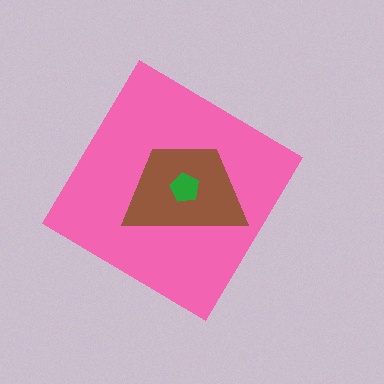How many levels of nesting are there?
3.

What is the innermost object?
The green pentagon.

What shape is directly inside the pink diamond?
The brown trapezoid.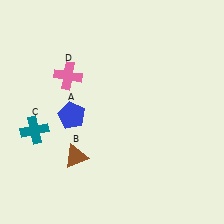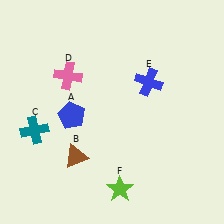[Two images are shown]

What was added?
A blue cross (E), a lime star (F) were added in Image 2.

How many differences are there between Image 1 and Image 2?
There are 2 differences between the two images.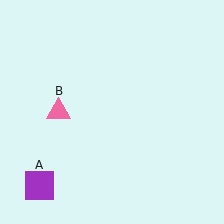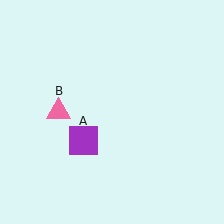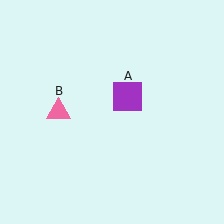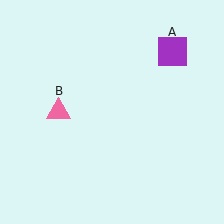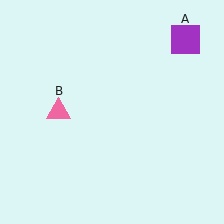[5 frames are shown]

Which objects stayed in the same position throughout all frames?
Pink triangle (object B) remained stationary.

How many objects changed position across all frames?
1 object changed position: purple square (object A).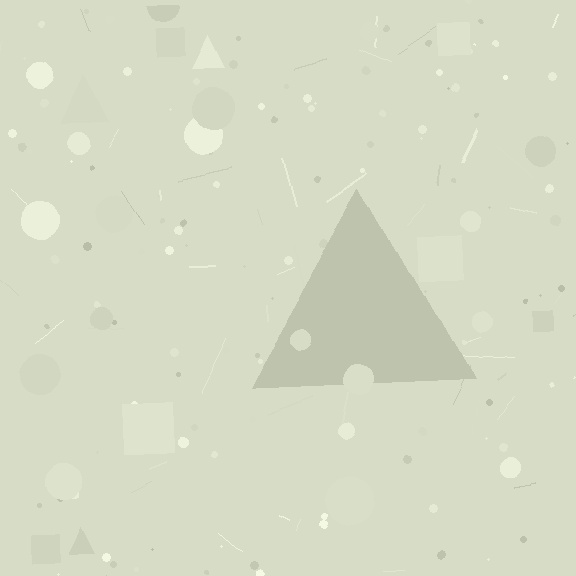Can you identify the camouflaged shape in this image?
The camouflaged shape is a triangle.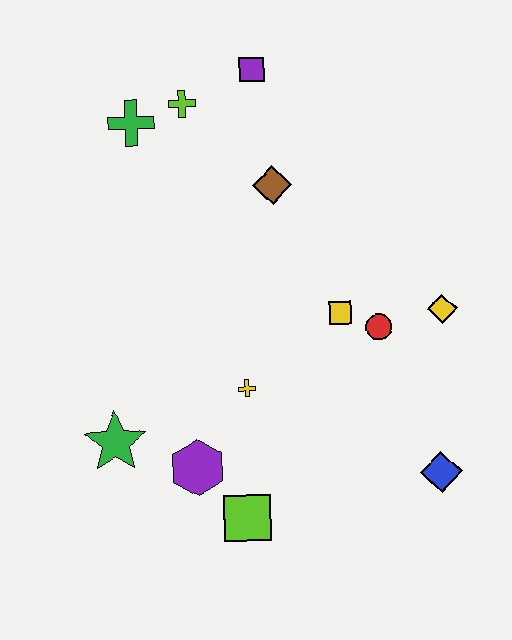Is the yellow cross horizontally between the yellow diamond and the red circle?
No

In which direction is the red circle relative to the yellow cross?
The red circle is to the right of the yellow cross.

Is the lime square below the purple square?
Yes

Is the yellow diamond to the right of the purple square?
Yes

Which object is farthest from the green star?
The purple square is farthest from the green star.